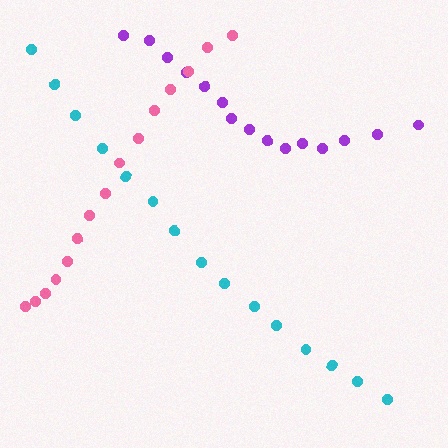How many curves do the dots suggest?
There are 3 distinct paths.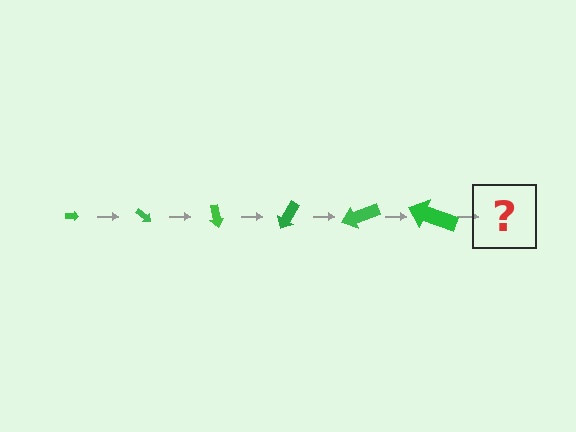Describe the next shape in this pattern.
It should be an arrow, larger than the previous one and rotated 240 degrees from the start.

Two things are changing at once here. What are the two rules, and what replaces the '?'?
The two rules are that the arrow grows larger each step and it rotates 40 degrees each step. The '?' should be an arrow, larger than the previous one and rotated 240 degrees from the start.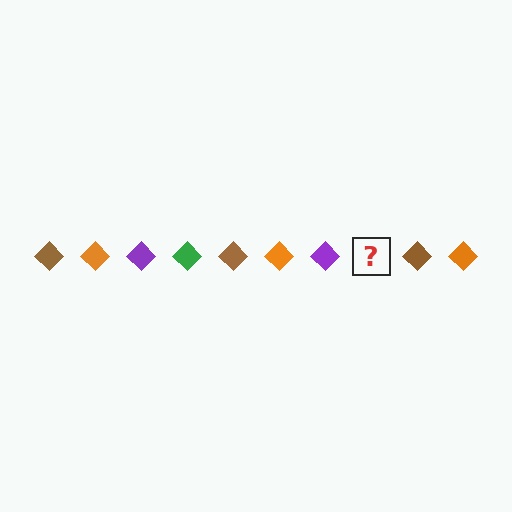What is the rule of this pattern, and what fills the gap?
The rule is that the pattern cycles through brown, orange, purple, green diamonds. The gap should be filled with a green diamond.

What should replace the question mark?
The question mark should be replaced with a green diamond.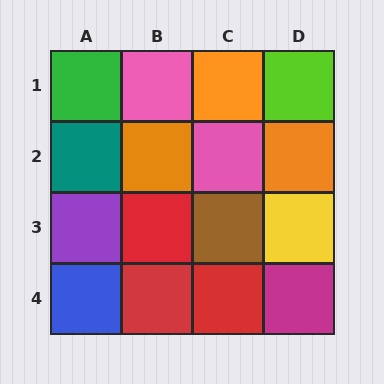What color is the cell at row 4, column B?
Red.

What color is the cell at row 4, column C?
Red.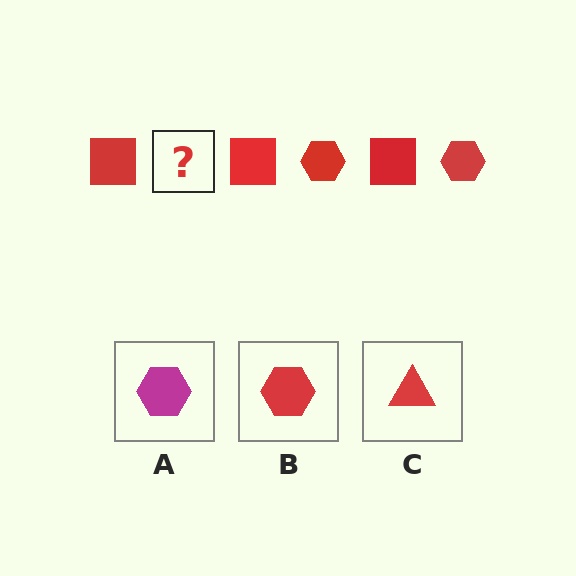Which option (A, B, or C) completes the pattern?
B.